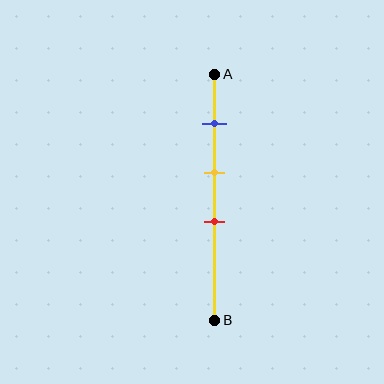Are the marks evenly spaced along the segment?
Yes, the marks are approximately evenly spaced.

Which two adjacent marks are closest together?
The yellow and red marks are the closest adjacent pair.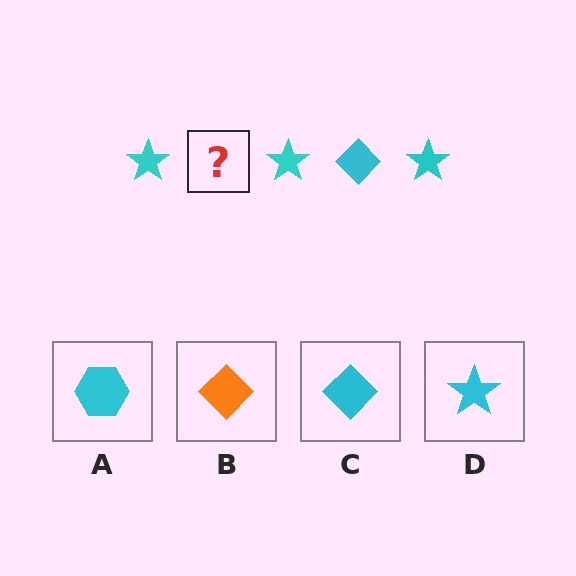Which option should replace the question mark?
Option C.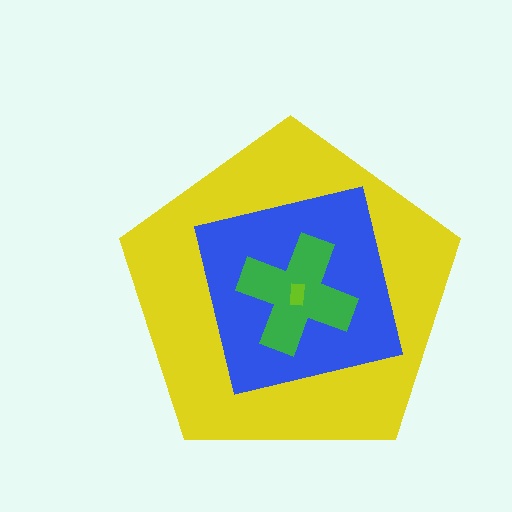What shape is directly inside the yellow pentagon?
The blue square.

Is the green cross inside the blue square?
Yes.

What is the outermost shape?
The yellow pentagon.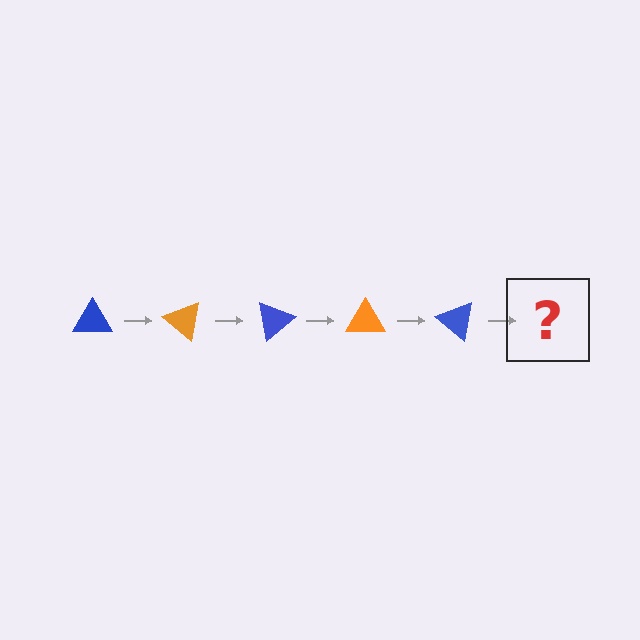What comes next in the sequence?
The next element should be an orange triangle, rotated 200 degrees from the start.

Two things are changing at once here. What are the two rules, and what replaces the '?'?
The two rules are that it rotates 40 degrees each step and the color cycles through blue and orange. The '?' should be an orange triangle, rotated 200 degrees from the start.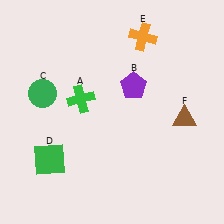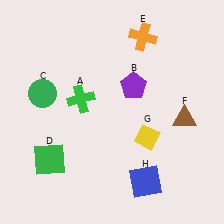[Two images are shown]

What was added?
A yellow diamond (G), a blue square (H) were added in Image 2.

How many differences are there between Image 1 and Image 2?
There are 2 differences between the two images.